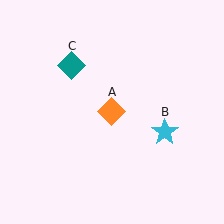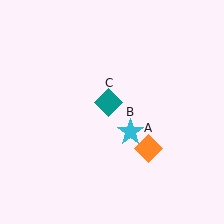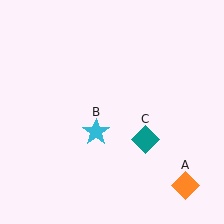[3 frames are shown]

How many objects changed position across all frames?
3 objects changed position: orange diamond (object A), cyan star (object B), teal diamond (object C).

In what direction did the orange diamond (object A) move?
The orange diamond (object A) moved down and to the right.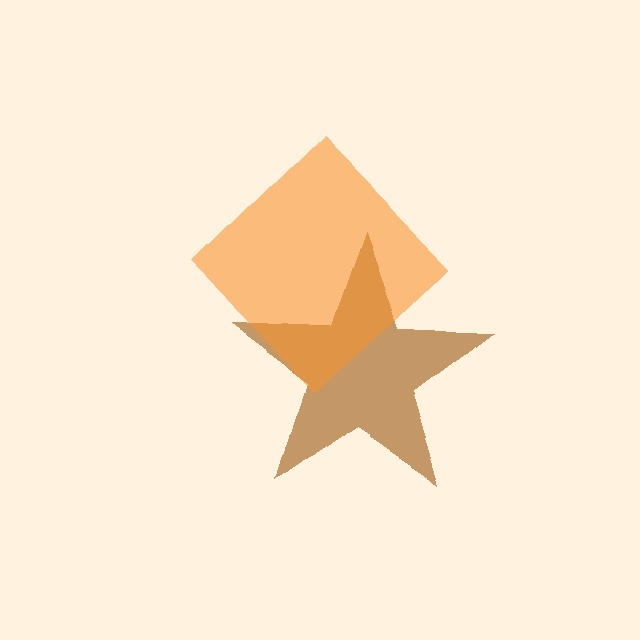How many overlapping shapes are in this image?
There are 2 overlapping shapes in the image.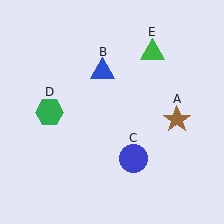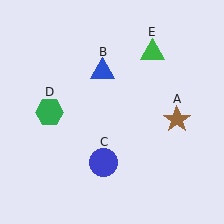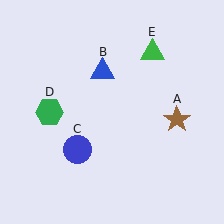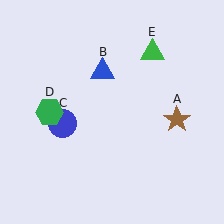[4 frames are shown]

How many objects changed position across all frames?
1 object changed position: blue circle (object C).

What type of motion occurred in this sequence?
The blue circle (object C) rotated clockwise around the center of the scene.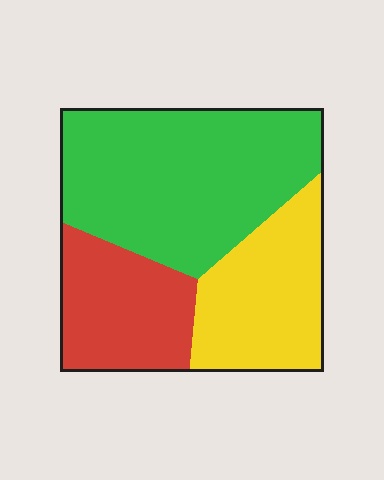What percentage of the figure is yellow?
Yellow takes up about one quarter (1/4) of the figure.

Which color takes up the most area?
Green, at roughly 50%.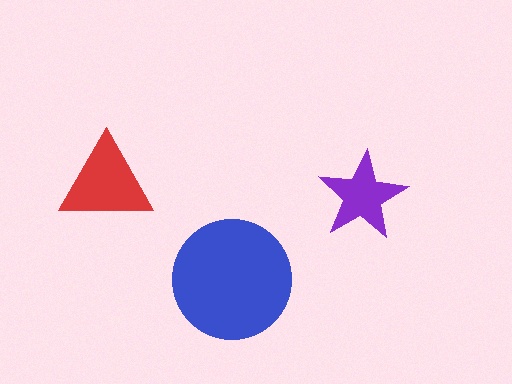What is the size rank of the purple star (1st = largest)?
3rd.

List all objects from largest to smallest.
The blue circle, the red triangle, the purple star.